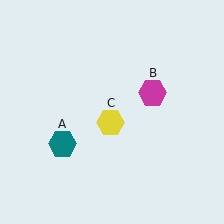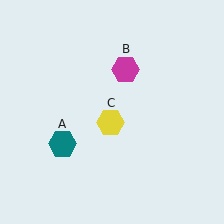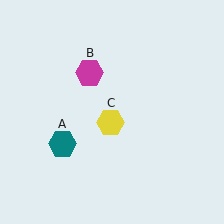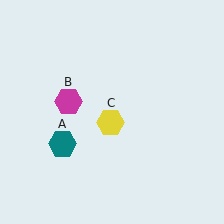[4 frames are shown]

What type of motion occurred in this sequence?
The magenta hexagon (object B) rotated counterclockwise around the center of the scene.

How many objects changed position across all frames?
1 object changed position: magenta hexagon (object B).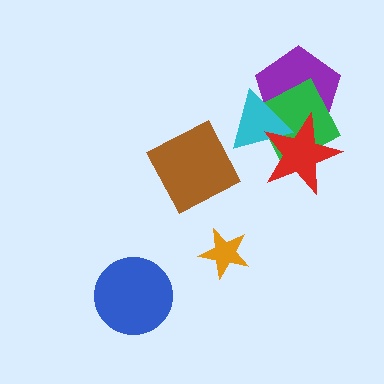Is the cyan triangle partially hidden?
Yes, it is partially covered by another shape.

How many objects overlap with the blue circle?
0 objects overlap with the blue circle.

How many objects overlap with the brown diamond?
0 objects overlap with the brown diamond.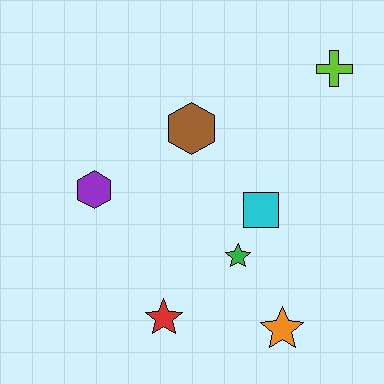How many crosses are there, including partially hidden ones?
There is 1 cross.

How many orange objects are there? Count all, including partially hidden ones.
There is 1 orange object.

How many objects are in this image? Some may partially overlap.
There are 7 objects.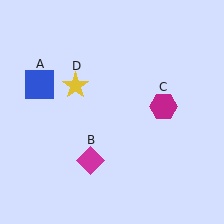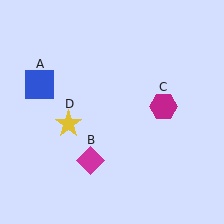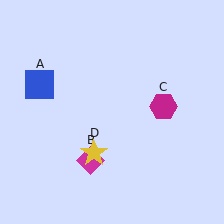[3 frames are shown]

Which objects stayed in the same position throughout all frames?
Blue square (object A) and magenta diamond (object B) and magenta hexagon (object C) remained stationary.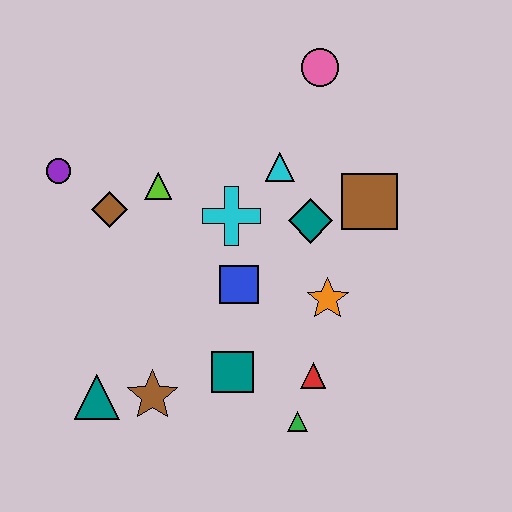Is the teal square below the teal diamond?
Yes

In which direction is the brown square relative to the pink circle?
The brown square is below the pink circle.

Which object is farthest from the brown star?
The pink circle is farthest from the brown star.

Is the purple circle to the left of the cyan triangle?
Yes